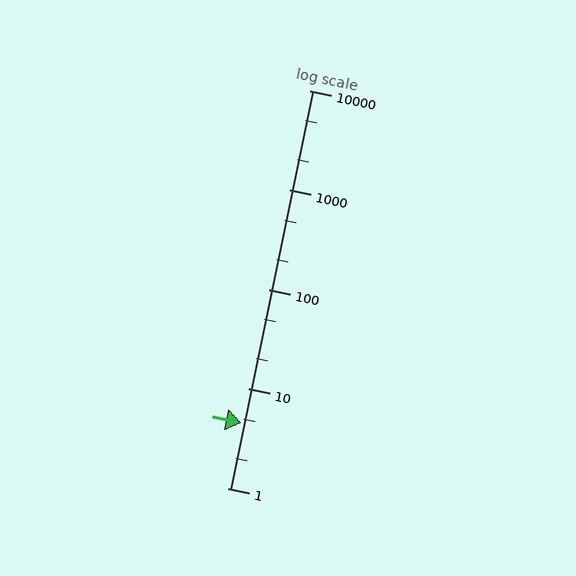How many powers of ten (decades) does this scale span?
The scale spans 4 decades, from 1 to 10000.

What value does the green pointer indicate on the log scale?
The pointer indicates approximately 4.5.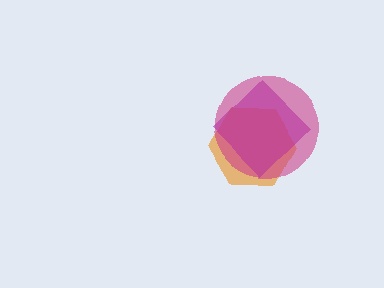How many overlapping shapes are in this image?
There are 3 overlapping shapes in the image.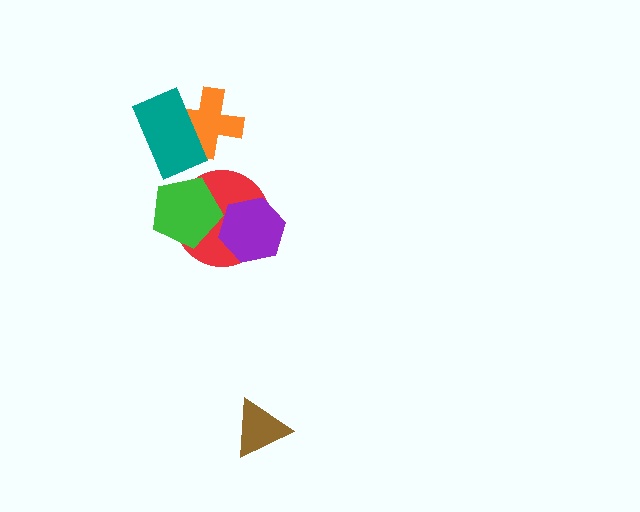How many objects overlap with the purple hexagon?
1 object overlaps with the purple hexagon.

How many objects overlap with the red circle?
2 objects overlap with the red circle.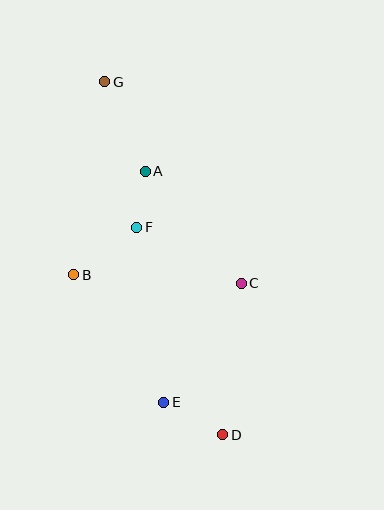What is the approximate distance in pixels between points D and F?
The distance between D and F is approximately 224 pixels.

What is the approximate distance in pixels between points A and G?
The distance between A and G is approximately 98 pixels.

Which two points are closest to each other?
Points A and F are closest to each other.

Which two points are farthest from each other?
Points D and G are farthest from each other.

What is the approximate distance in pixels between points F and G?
The distance between F and G is approximately 149 pixels.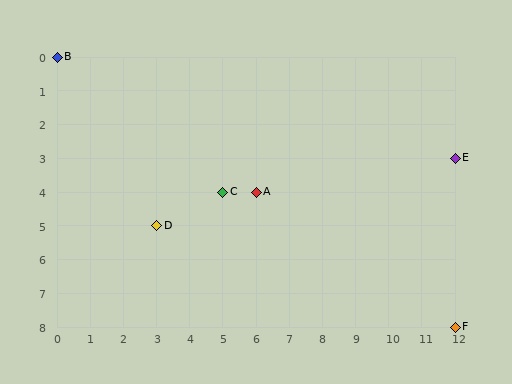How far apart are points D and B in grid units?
Points D and B are 3 columns and 5 rows apart (about 5.8 grid units diagonally).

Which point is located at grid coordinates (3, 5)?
Point D is at (3, 5).